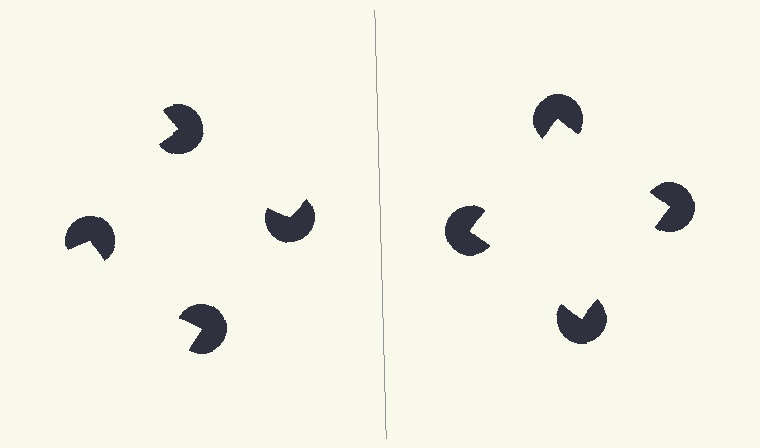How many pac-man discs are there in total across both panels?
8 — 4 on each side.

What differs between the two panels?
The pac-man discs are positioned identically on both sides; only the wedge orientations differ. On the right they align to a square; on the left they are misaligned.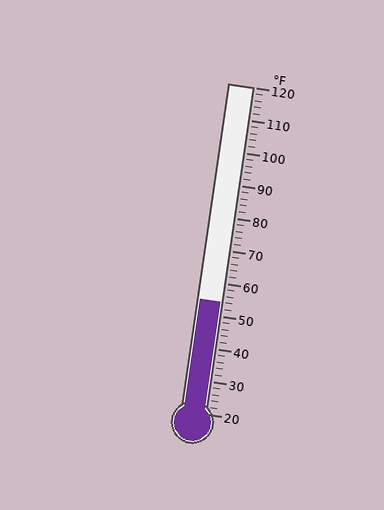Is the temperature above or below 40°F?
The temperature is above 40°F.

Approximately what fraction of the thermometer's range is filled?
The thermometer is filled to approximately 35% of its range.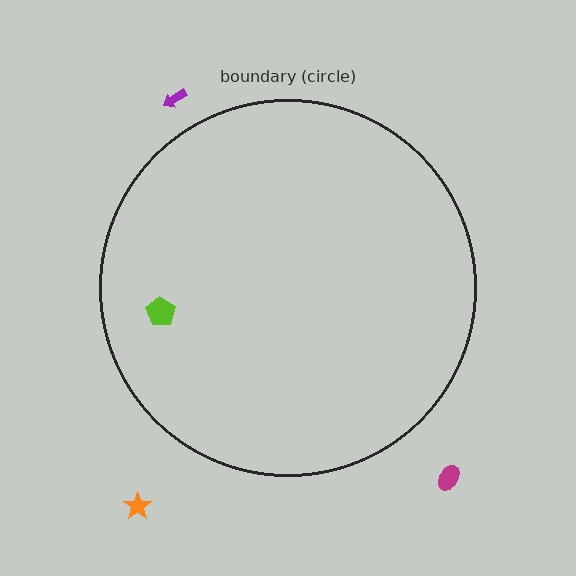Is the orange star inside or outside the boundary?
Outside.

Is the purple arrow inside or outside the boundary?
Outside.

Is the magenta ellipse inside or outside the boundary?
Outside.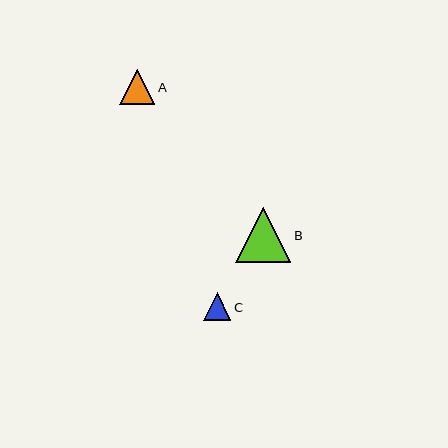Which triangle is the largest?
Triangle B is the largest with a size of approximately 55 pixels.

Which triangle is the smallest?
Triangle C is the smallest with a size of approximately 27 pixels.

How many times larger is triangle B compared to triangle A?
Triangle B is approximately 1.6 times the size of triangle A.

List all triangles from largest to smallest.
From largest to smallest: B, A, C.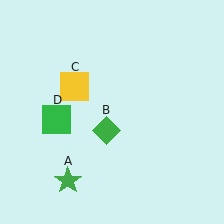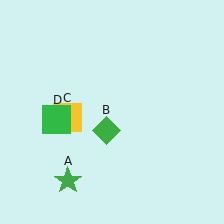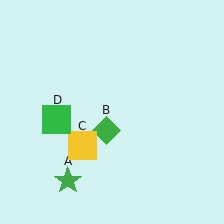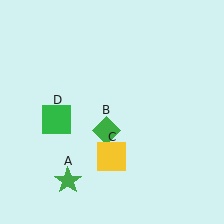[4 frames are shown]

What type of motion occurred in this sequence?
The yellow square (object C) rotated counterclockwise around the center of the scene.